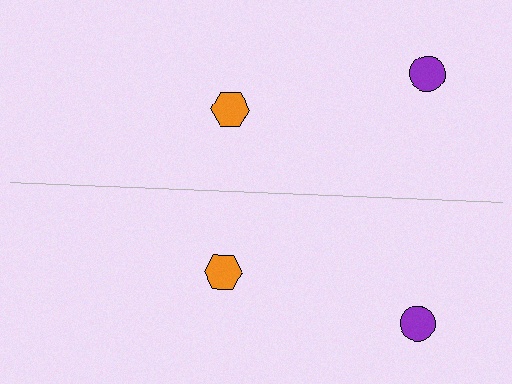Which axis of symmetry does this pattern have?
The pattern has a horizontal axis of symmetry running through the center of the image.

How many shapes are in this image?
There are 4 shapes in this image.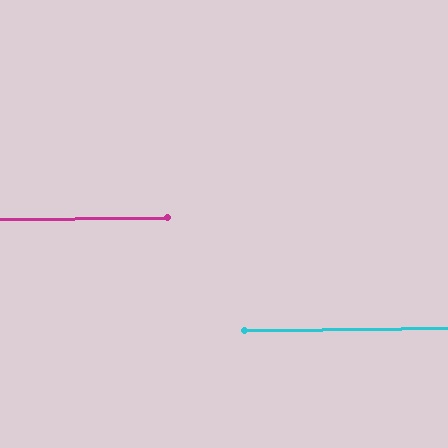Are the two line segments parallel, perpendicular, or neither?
Parallel — their directions differ by only 0.1°.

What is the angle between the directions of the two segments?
Approximately 0 degrees.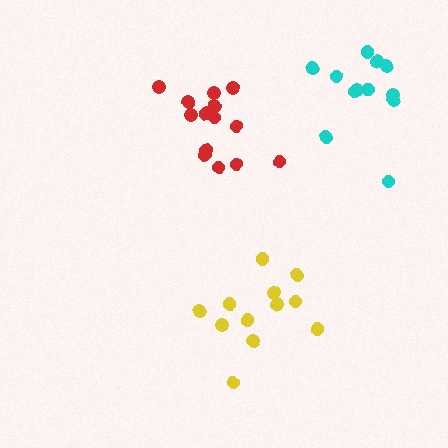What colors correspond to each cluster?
The clusters are colored: red, yellow, cyan.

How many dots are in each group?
Group 1: 14 dots, Group 2: 12 dots, Group 3: 12 dots (38 total).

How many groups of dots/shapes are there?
There are 3 groups.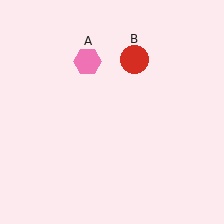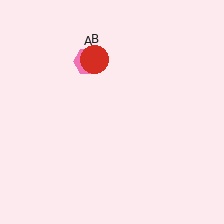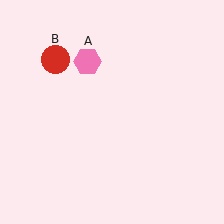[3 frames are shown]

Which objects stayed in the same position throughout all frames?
Pink hexagon (object A) remained stationary.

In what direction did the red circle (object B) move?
The red circle (object B) moved left.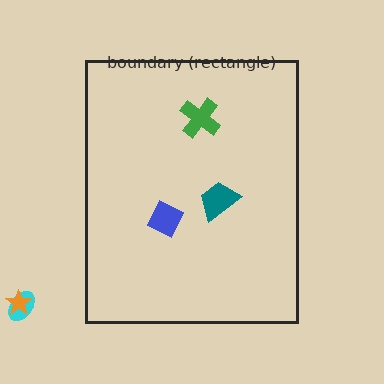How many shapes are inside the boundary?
3 inside, 2 outside.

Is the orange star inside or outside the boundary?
Outside.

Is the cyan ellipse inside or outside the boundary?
Outside.